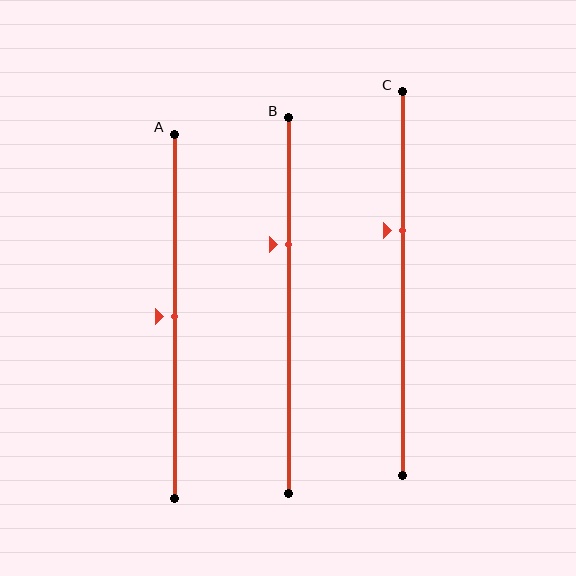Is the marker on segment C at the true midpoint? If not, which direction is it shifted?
No, the marker on segment C is shifted upward by about 14% of the segment length.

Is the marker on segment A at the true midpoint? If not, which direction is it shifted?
Yes, the marker on segment A is at the true midpoint.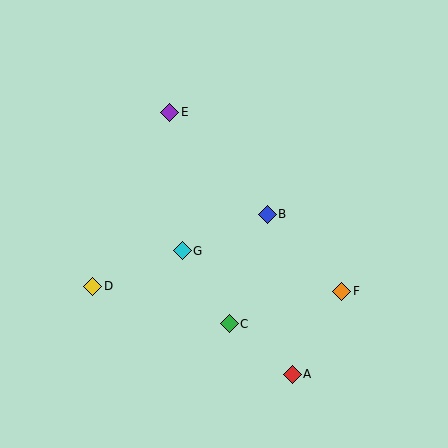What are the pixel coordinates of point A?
Point A is at (292, 374).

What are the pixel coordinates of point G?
Point G is at (182, 251).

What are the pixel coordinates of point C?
Point C is at (229, 324).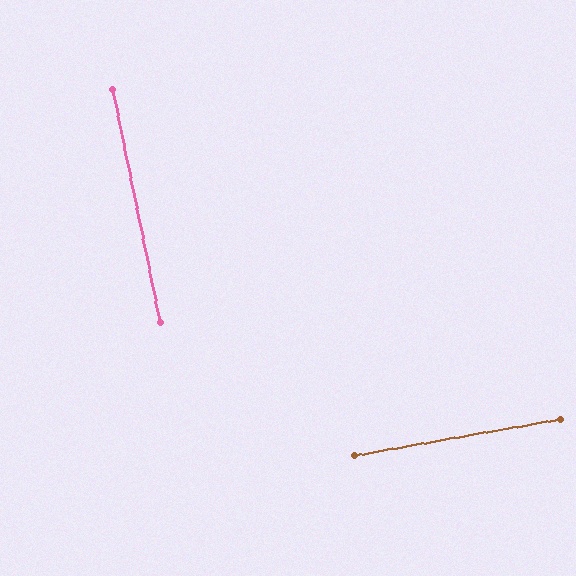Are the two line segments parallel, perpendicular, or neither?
Perpendicular — they meet at approximately 88°.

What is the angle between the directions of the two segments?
Approximately 88 degrees.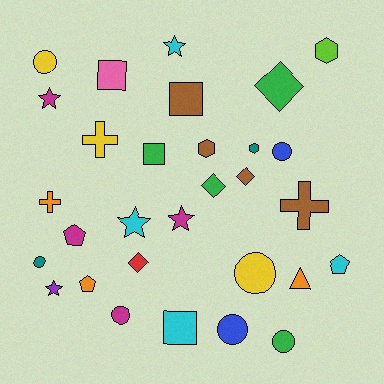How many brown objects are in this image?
There are 4 brown objects.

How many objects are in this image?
There are 30 objects.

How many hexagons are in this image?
There are 3 hexagons.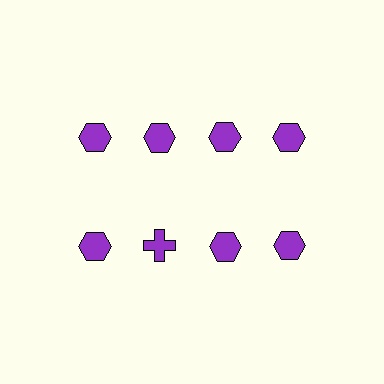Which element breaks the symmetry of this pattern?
The purple cross in the second row, second from left column breaks the symmetry. All other shapes are purple hexagons.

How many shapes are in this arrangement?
There are 8 shapes arranged in a grid pattern.